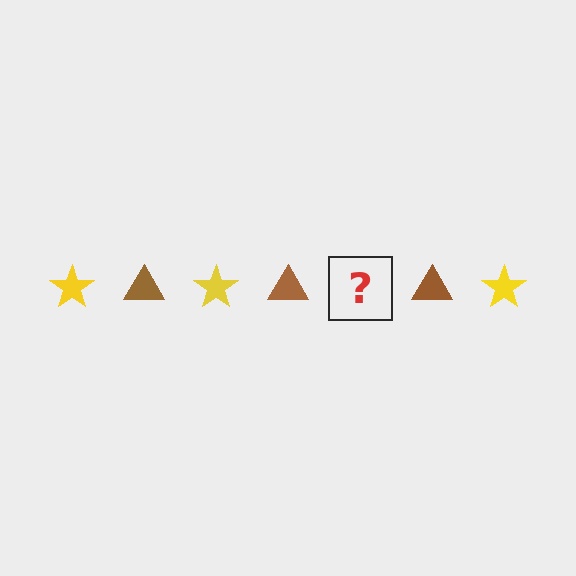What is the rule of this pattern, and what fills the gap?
The rule is that the pattern alternates between yellow star and brown triangle. The gap should be filled with a yellow star.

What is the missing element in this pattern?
The missing element is a yellow star.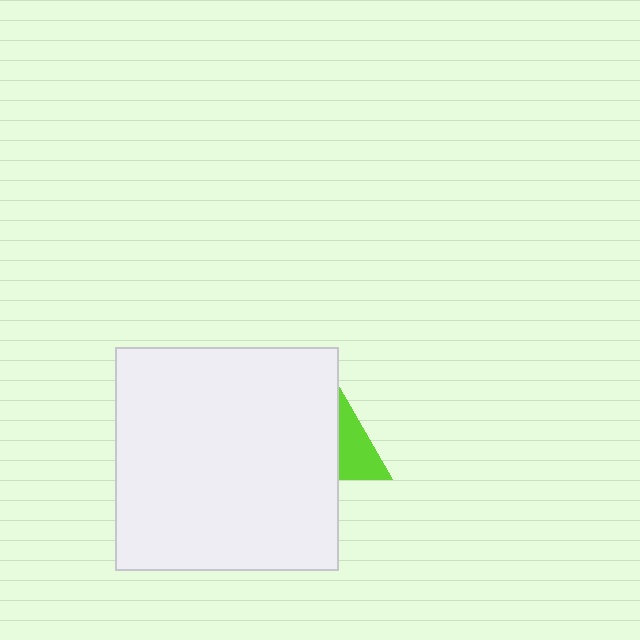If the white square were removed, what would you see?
You would see the complete lime triangle.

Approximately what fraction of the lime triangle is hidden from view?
Roughly 57% of the lime triangle is hidden behind the white square.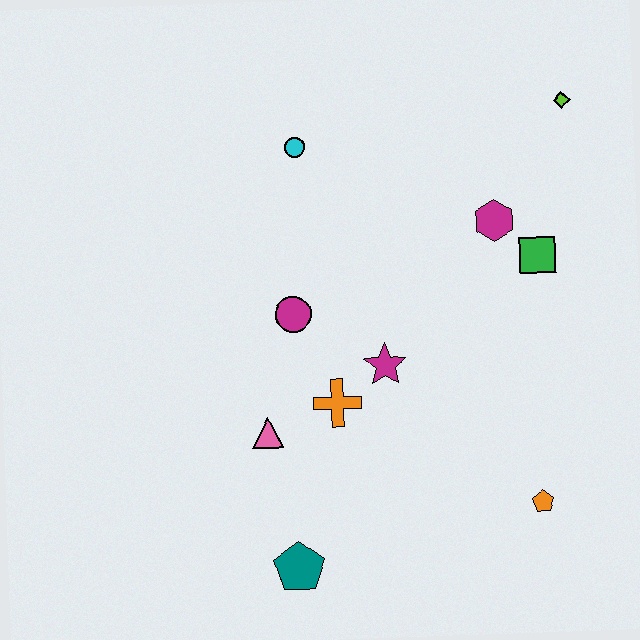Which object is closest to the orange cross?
The magenta star is closest to the orange cross.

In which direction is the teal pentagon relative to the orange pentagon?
The teal pentagon is to the left of the orange pentagon.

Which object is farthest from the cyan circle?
The orange pentagon is farthest from the cyan circle.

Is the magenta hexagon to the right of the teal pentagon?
Yes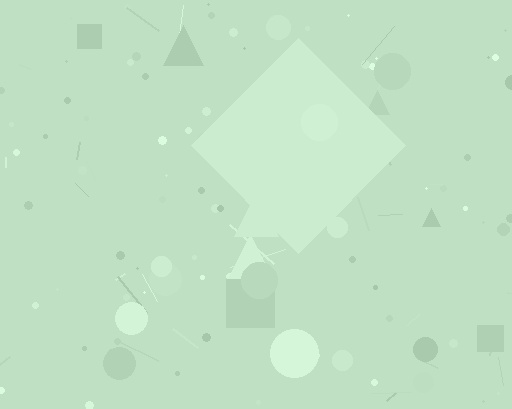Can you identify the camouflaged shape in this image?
The camouflaged shape is a diamond.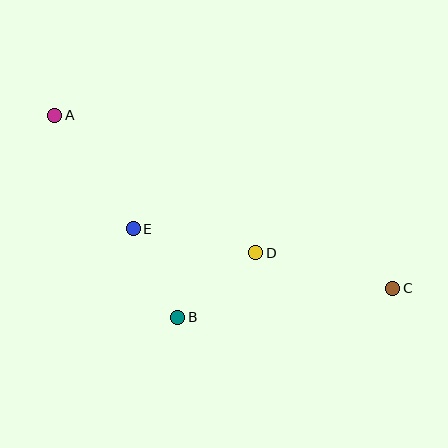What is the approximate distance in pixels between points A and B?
The distance between A and B is approximately 236 pixels.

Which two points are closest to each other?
Points B and E are closest to each other.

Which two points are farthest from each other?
Points A and C are farthest from each other.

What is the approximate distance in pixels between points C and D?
The distance between C and D is approximately 141 pixels.